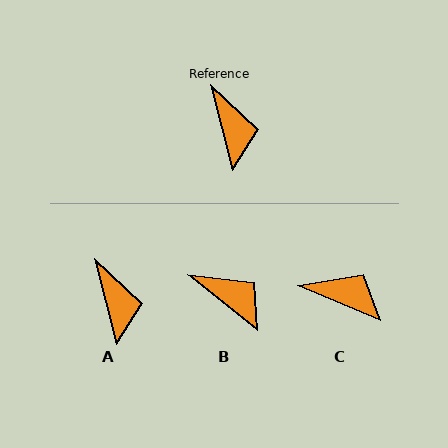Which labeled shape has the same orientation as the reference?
A.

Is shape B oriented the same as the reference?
No, it is off by about 37 degrees.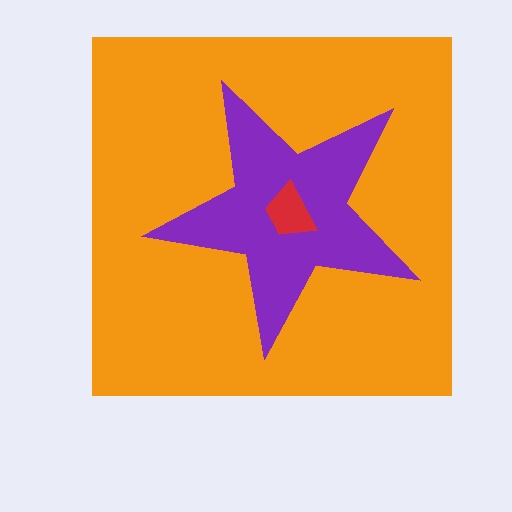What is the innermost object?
The red trapezoid.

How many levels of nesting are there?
3.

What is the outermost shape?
The orange square.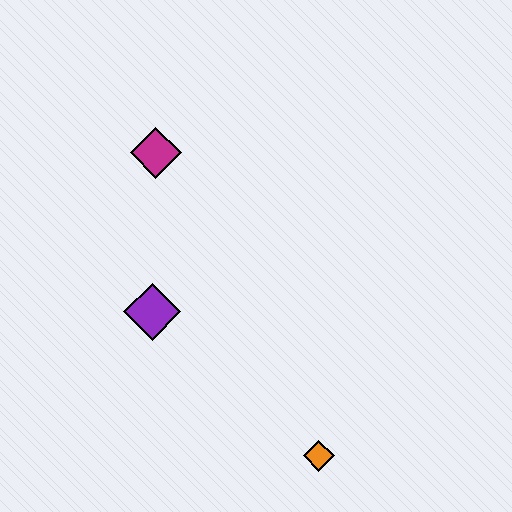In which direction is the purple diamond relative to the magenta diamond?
The purple diamond is below the magenta diamond.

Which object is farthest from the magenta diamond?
The orange diamond is farthest from the magenta diamond.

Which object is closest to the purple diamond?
The magenta diamond is closest to the purple diamond.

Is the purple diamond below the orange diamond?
No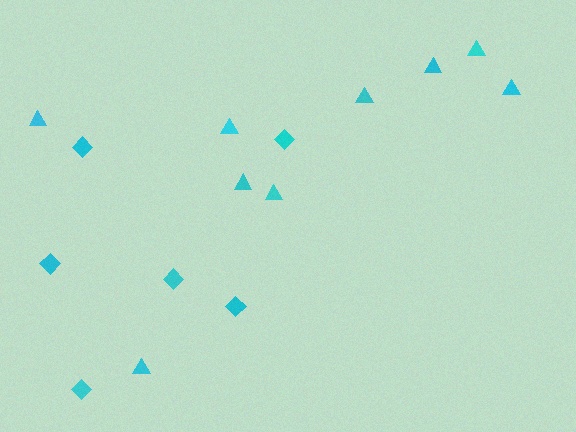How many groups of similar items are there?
There are 2 groups: one group of diamonds (6) and one group of triangles (9).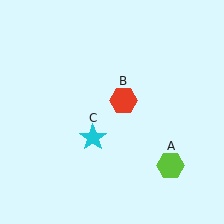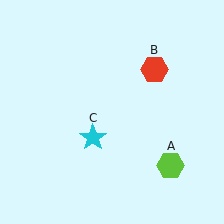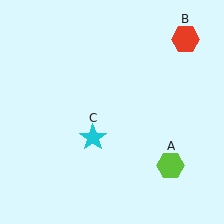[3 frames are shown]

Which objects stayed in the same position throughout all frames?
Lime hexagon (object A) and cyan star (object C) remained stationary.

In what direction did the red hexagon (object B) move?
The red hexagon (object B) moved up and to the right.